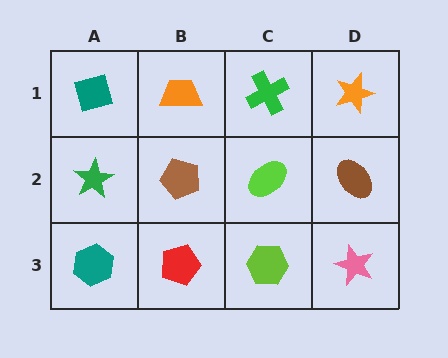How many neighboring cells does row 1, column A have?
2.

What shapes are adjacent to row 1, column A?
A green star (row 2, column A), an orange trapezoid (row 1, column B).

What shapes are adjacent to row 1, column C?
A lime ellipse (row 2, column C), an orange trapezoid (row 1, column B), an orange star (row 1, column D).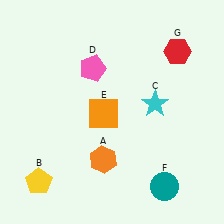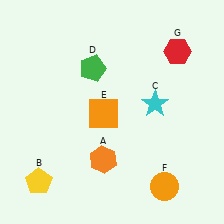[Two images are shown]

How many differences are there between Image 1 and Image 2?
There are 2 differences between the two images.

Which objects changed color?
D changed from pink to green. F changed from teal to orange.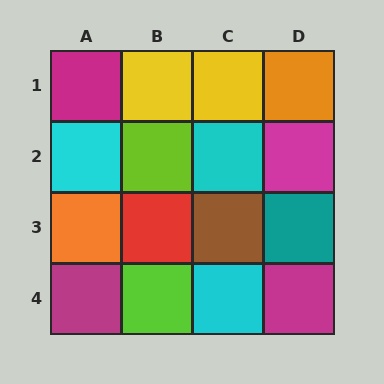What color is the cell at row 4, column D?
Magenta.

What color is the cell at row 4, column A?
Magenta.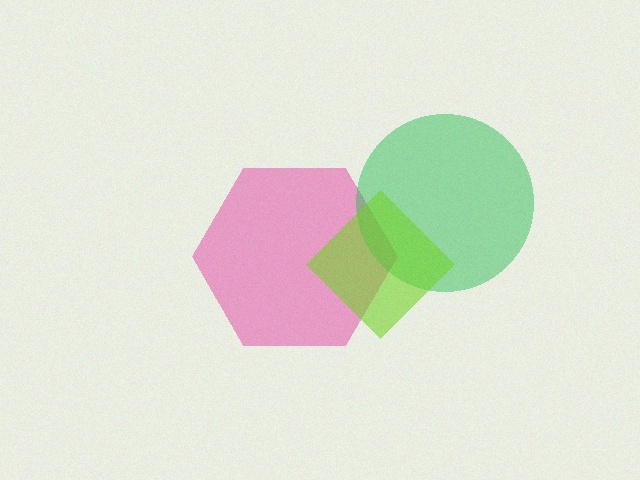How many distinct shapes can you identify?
There are 3 distinct shapes: a pink hexagon, a green circle, a lime diamond.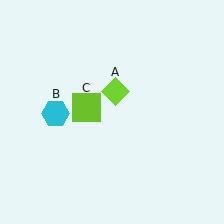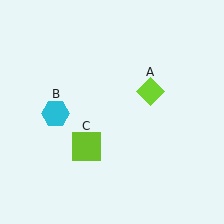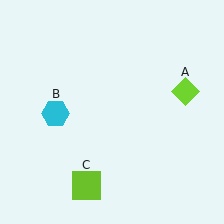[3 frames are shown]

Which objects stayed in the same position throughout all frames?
Cyan hexagon (object B) remained stationary.